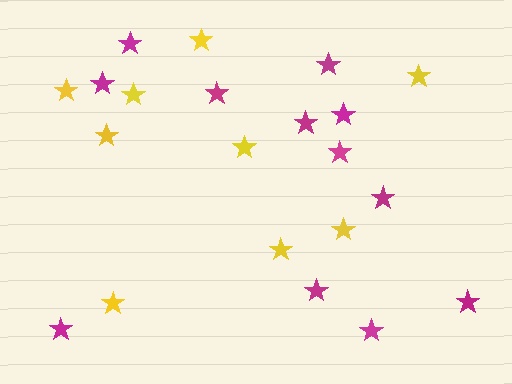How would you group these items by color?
There are 2 groups: one group of yellow stars (9) and one group of magenta stars (12).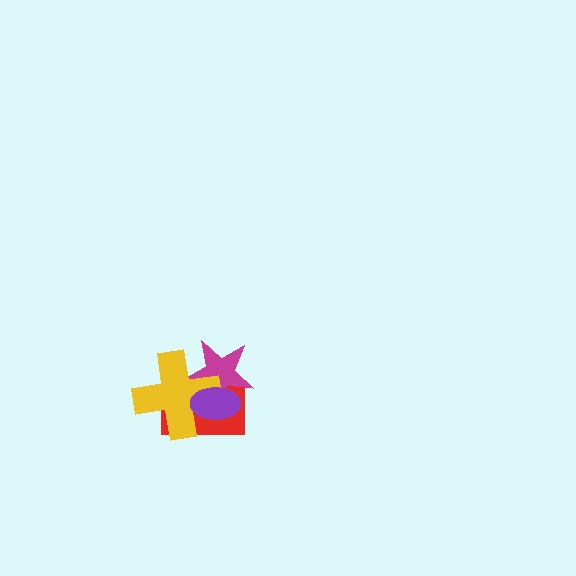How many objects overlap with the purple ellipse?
3 objects overlap with the purple ellipse.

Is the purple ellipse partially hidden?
No, no other shape covers it.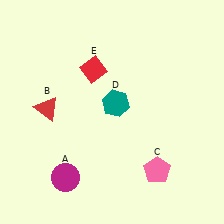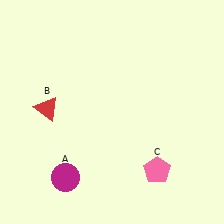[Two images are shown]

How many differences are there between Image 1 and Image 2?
There are 2 differences between the two images.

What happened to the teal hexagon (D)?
The teal hexagon (D) was removed in Image 2. It was in the top-right area of Image 1.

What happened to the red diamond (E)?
The red diamond (E) was removed in Image 2. It was in the top-left area of Image 1.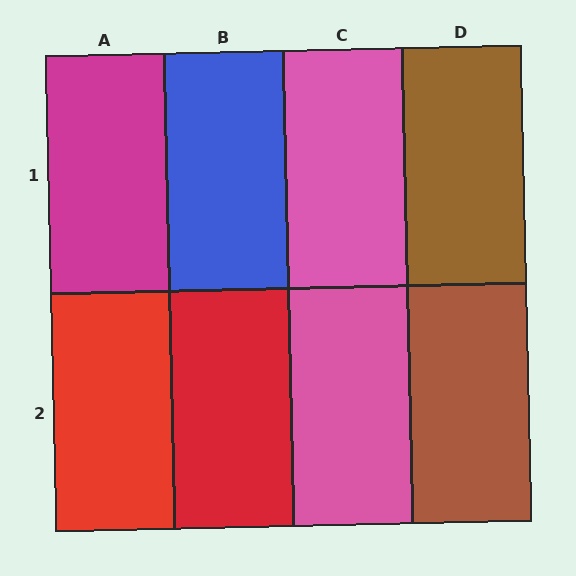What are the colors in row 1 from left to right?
Magenta, blue, pink, brown.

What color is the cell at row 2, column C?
Pink.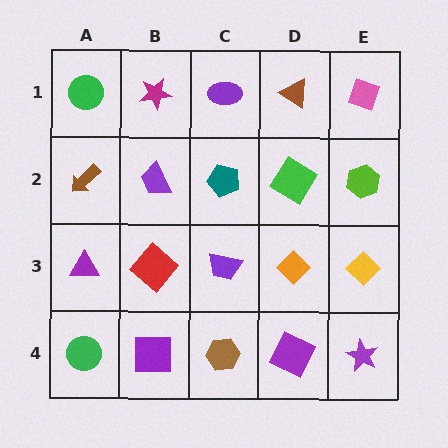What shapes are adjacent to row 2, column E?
A pink diamond (row 1, column E), a yellow diamond (row 3, column E), a green diamond (row 2, column D).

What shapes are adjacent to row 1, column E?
A lime hexagon (row 2, column E), a brown triangle (row 1, column D).